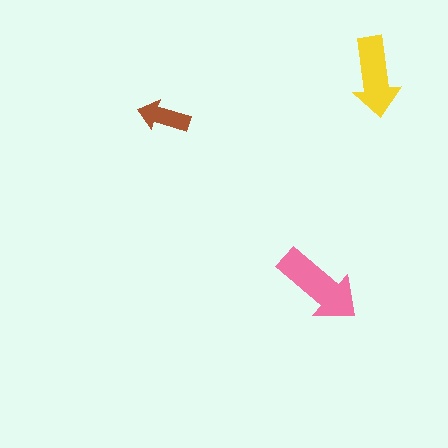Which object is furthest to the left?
The brown arrow is leftmost.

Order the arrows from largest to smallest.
the pink one, the yellow one, the brown one.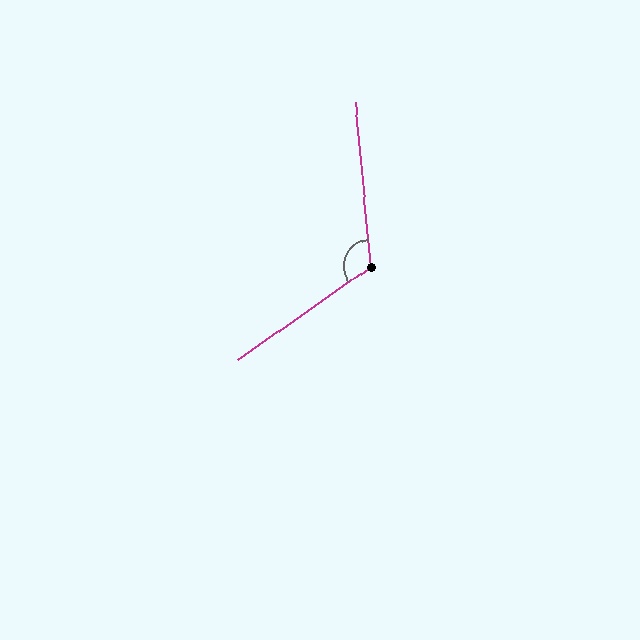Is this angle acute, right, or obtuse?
It is obtuse.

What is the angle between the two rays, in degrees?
Approximately 120 degrees.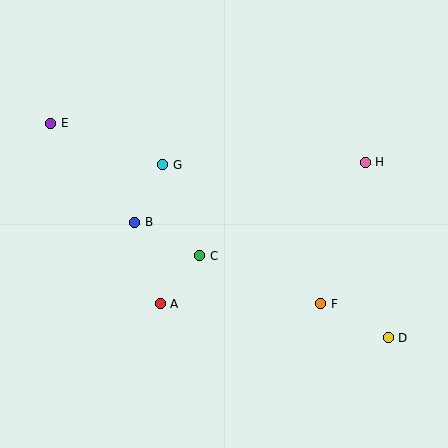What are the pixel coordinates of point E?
Point E is at (51, 123).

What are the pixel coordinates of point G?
Point G is at (163, 165).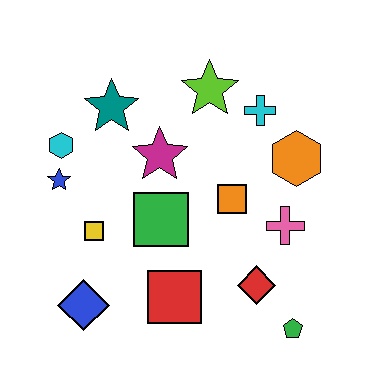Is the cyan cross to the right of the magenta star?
Yes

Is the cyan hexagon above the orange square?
Yes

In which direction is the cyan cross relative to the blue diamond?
The cyan cross is above the blue diamond.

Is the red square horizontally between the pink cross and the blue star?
Yes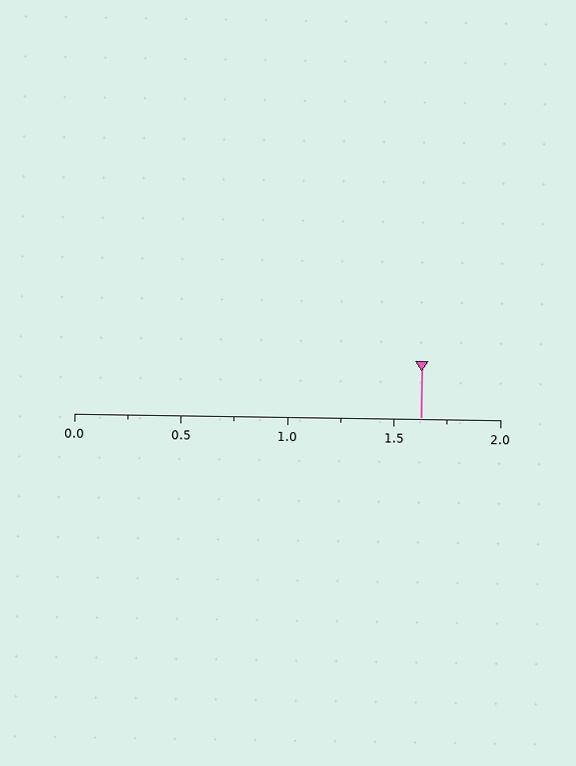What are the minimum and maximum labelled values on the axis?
The axis runs from 0.0 to 2.0.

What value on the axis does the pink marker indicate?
The marker indicates approximately 1.62.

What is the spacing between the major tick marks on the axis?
The major ticks are spaced 0.5 apart.